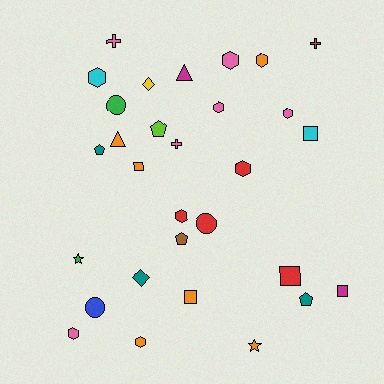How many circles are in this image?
There are 3 circles.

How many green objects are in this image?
There are 2 green objects.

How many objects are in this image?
There are 30 objects.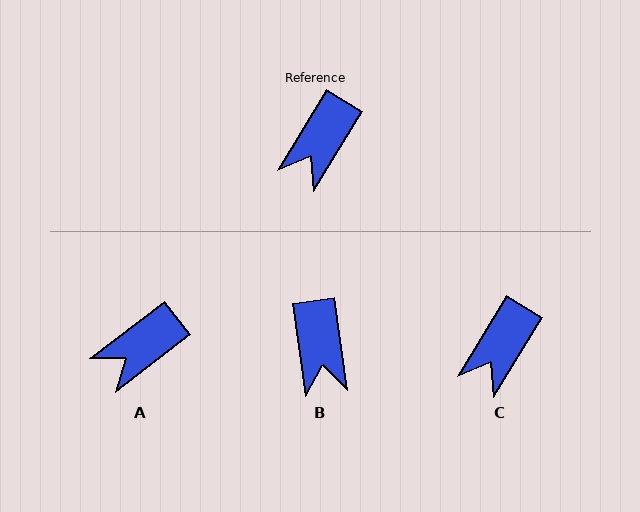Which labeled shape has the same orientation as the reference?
C.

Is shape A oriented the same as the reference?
No, it is off by about 21 degrees.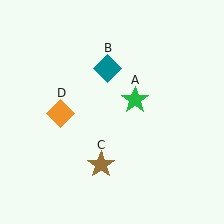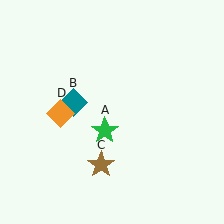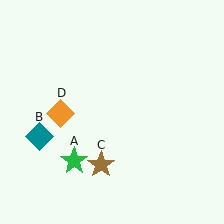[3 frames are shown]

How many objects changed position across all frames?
2 objects changed position: green star (object A), teal diamond (object B).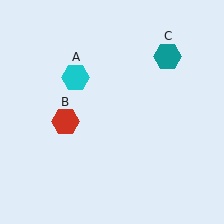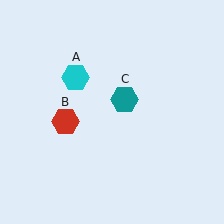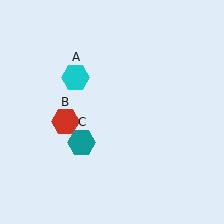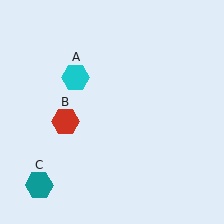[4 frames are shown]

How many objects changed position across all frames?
1 object changed position: teal hexagon (object C).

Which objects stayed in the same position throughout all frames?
Cyan hexagon (object A) and red hexagon (object B) remained stationary.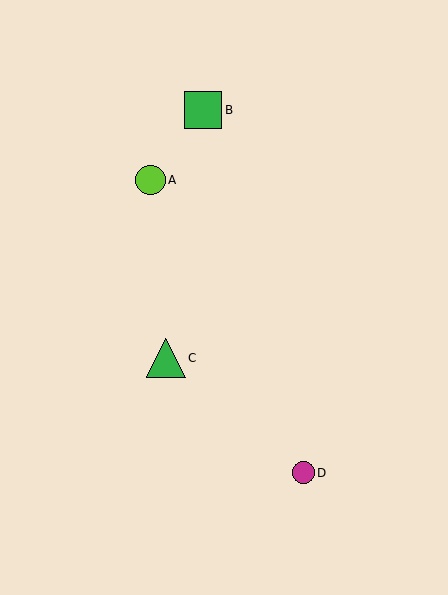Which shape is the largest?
The green triangle (labeled C) is the largest.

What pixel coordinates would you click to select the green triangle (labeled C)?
Click at (166, 358) to select the green triangle C.